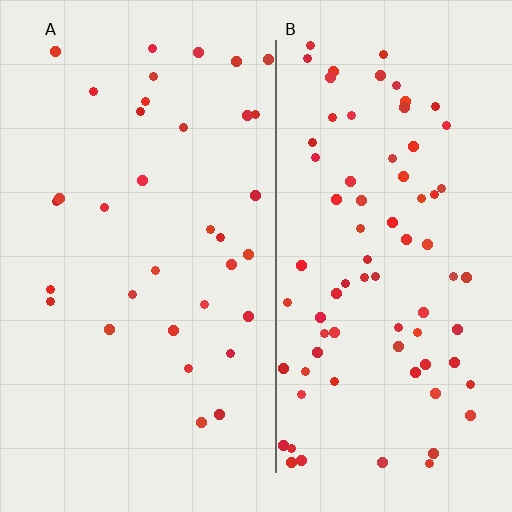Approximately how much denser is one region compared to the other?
Approximately 2.3× — region B over region A.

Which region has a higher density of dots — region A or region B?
B (the right).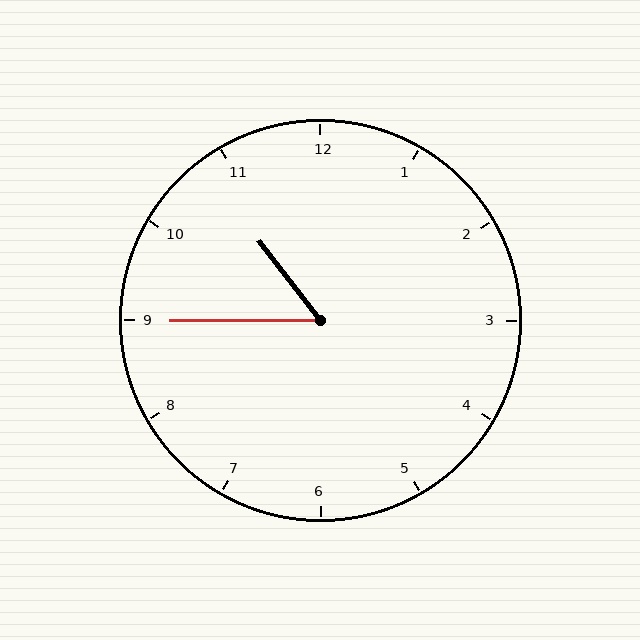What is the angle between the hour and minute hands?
Approximately 52 degrees.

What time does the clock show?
10:45.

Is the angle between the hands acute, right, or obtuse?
It is acute.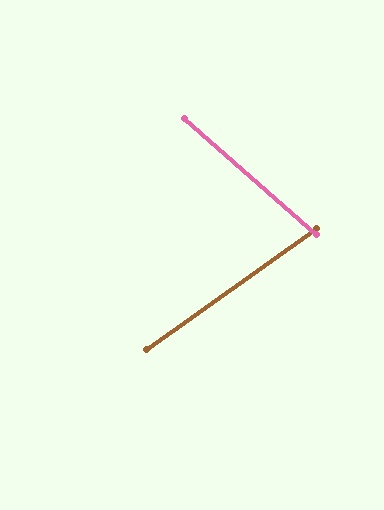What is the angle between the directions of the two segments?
Approximately 77 degrees.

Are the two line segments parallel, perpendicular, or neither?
Neither parallel nor perpendicular — they differ by about 77°.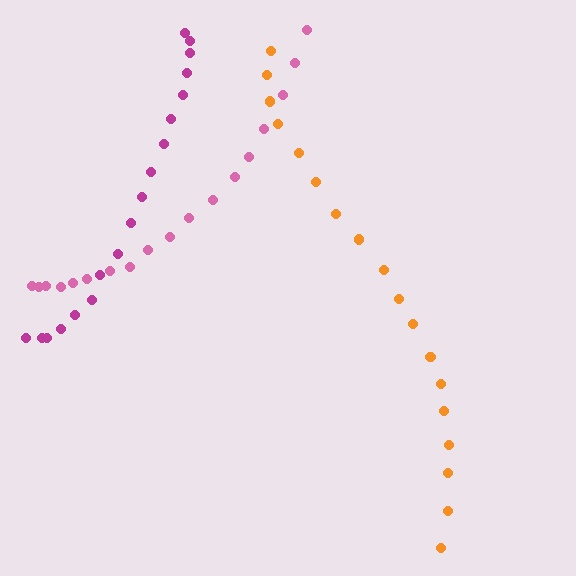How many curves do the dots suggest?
There are 3 distinct paths.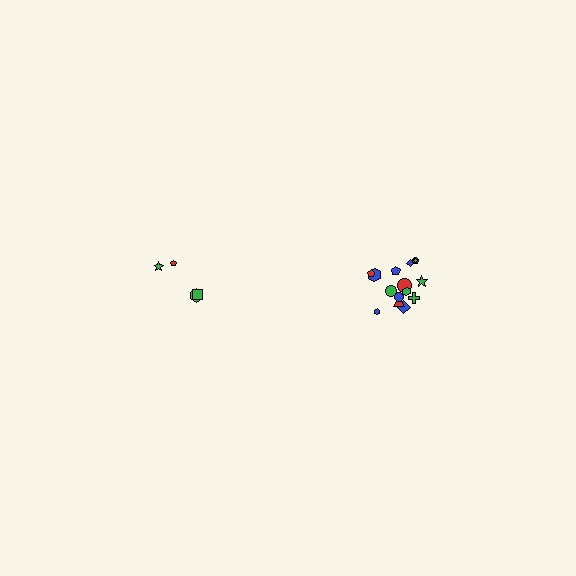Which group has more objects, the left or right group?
The right group.